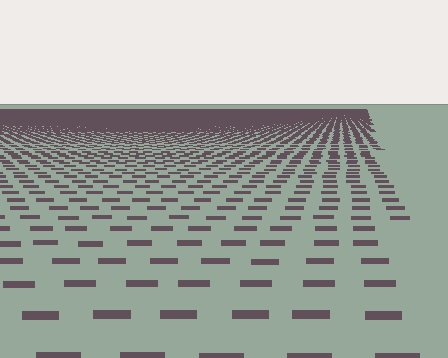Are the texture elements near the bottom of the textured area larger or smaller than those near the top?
Larger. Near the bottom, elements are closer to the viewer and appear at a bigger on-screen size.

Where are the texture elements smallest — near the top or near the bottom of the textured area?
Near the top.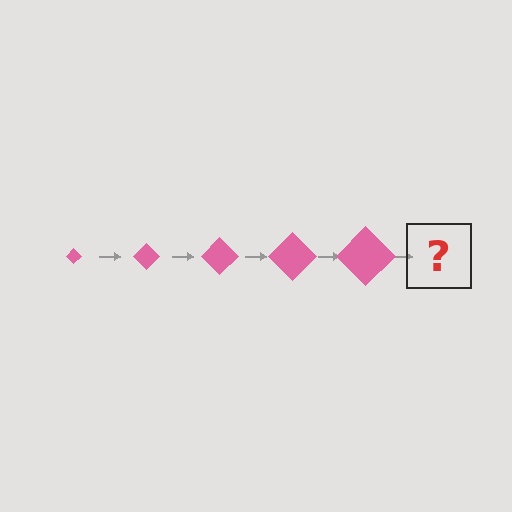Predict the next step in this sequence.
The next step is a pink diamond, larger than the previous one.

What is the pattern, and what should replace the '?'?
The pattern is that the diamond gets progressively larger each step. The '?' should be a pink diamond, larger than the previous one.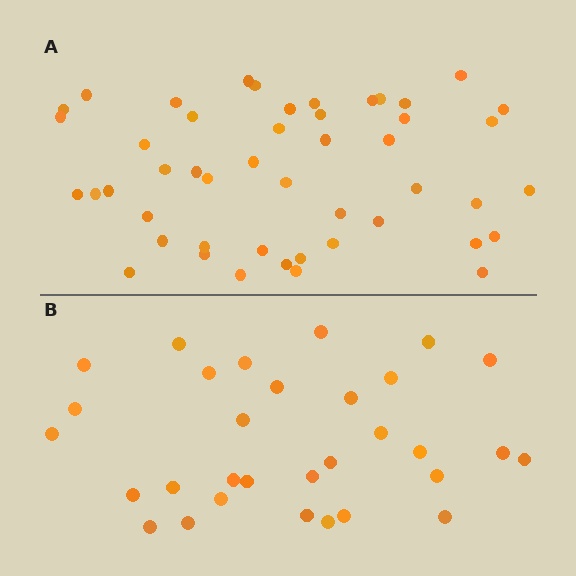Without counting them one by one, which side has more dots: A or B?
Region A (the top region) has more dots.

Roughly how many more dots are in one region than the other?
Region A has approximately 15 more dots than region B.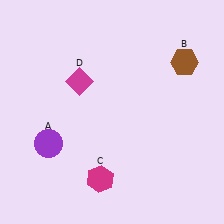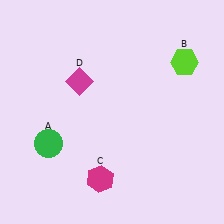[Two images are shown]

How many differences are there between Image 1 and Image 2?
There are 2 differences between the two images.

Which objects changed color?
A changed from purple to green. B changed from brown to lime.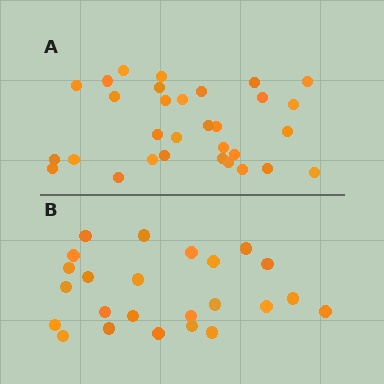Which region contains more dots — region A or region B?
Region A (the top region) has more dots.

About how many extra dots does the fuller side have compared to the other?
Region A has roughly 8 or so more dots than region B.